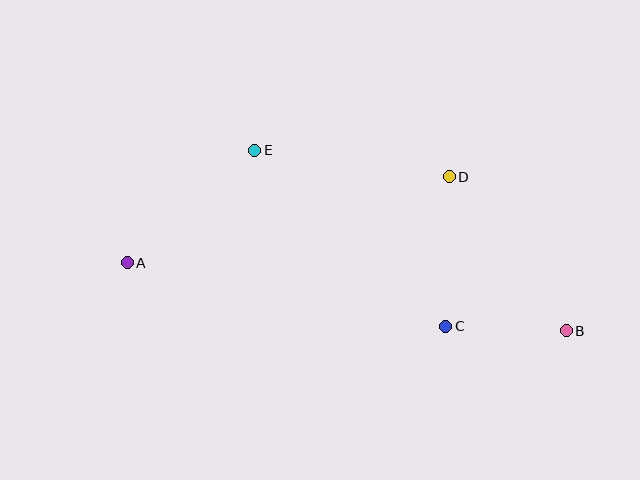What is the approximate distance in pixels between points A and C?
The distance between A and C is approximately 325 pixels.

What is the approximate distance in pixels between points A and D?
The distance between A and D is approximately 333 pixels.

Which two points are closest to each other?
Points B and C are closest to each other.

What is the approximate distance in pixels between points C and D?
The distance between C and D is approximately 149 pixels.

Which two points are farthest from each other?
Points A and B are farthest from each other.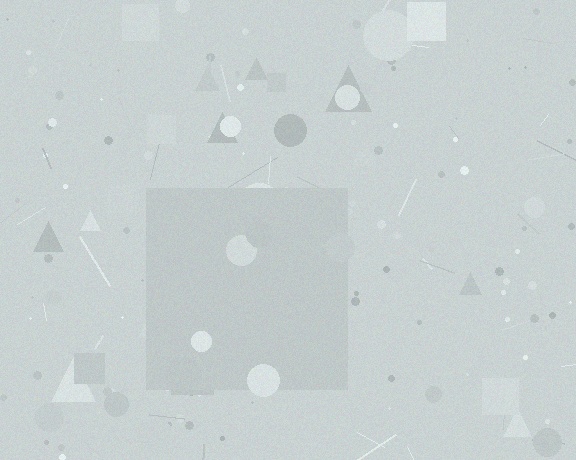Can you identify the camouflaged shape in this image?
The camouflaged shape is a square.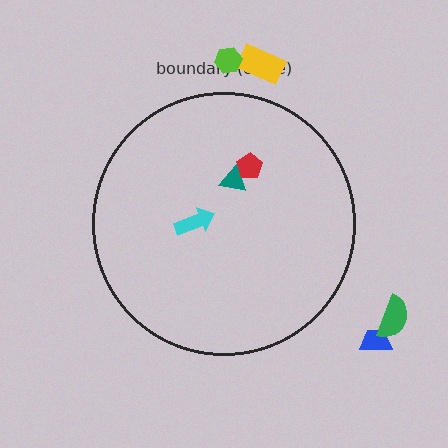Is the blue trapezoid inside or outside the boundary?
Outside.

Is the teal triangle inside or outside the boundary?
Inside.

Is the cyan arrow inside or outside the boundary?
Inside.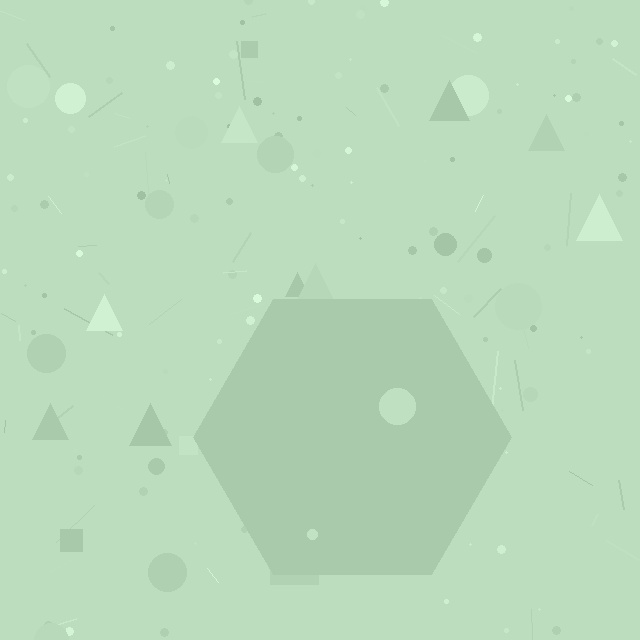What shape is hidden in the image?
A hexagon is hidden in the image.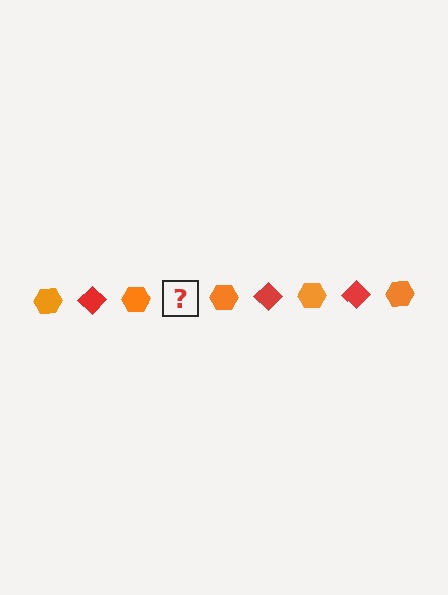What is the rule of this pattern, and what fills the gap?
The rule is that the pattern alternates between orange hexagon and red diamond. The gap should be filled with a red diamond.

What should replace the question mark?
The question mark should be replaced with a red diamond.